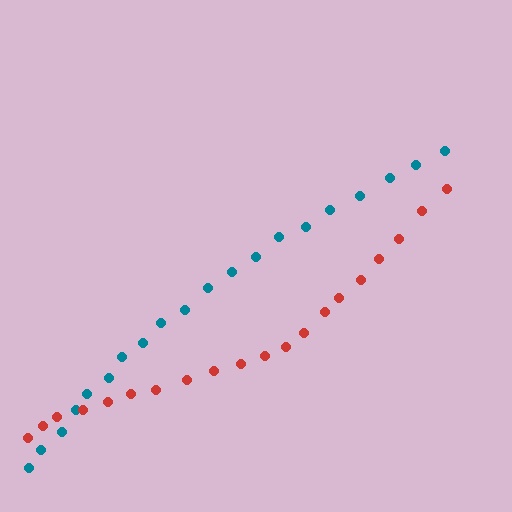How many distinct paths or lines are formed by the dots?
There are 2 distinct paths.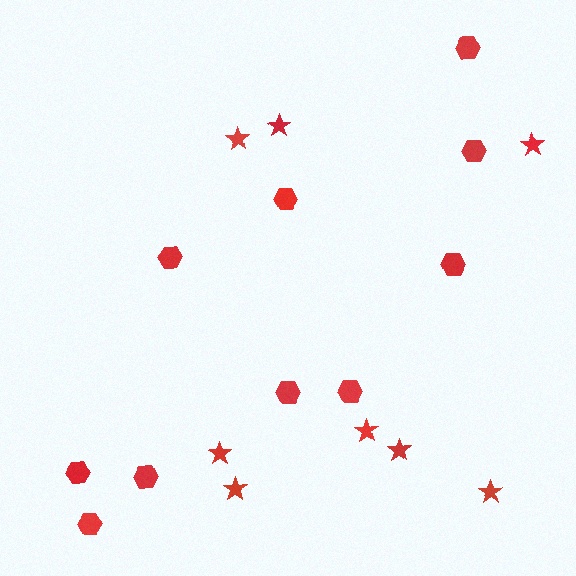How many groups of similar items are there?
There are 2 groups: one group of hexagons (10) and one group of stars (8).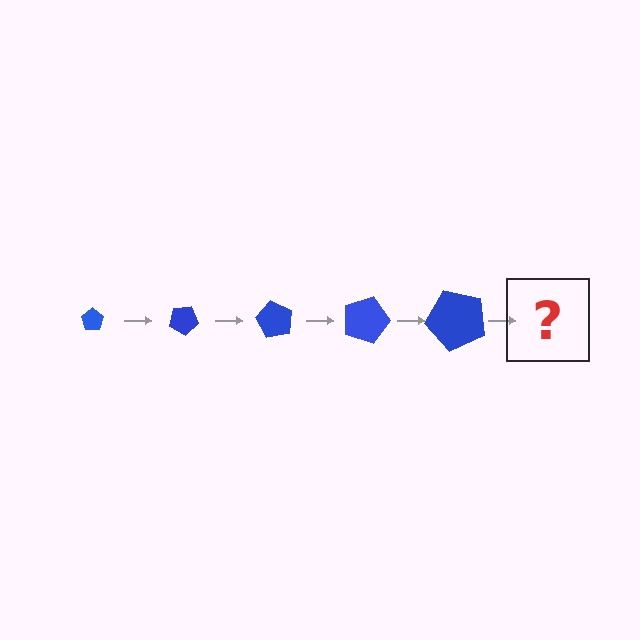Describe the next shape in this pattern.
It should be a pentagon, larger than the previous one and rotated 150 degrees from the start.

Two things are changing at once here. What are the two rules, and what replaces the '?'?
The two rules are that the pentagon grows larger each step and it rotates 30 degrees each step. The '?' should be a pentagon, larger than the previous one and rotated 150 degrees from the start.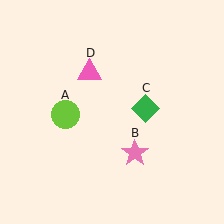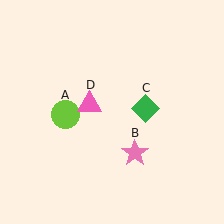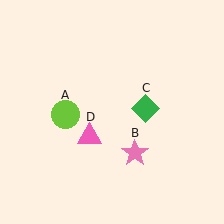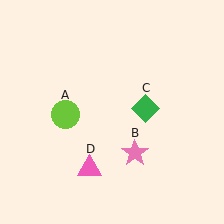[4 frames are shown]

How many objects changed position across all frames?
1 object changed position: pink triangle (object D).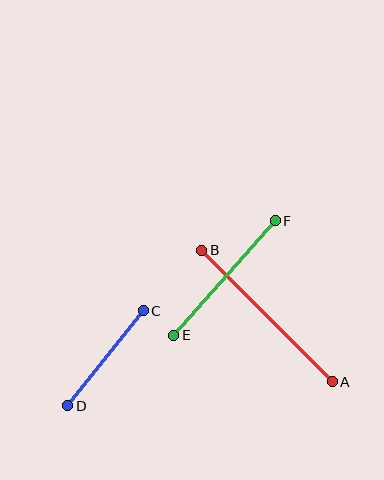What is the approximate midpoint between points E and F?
The midpoint is at approximately (224, 278) pixels.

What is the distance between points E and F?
The distance is approximately 153 pixels.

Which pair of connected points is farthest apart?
Points A and B are farthest apart.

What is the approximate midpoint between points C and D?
The midpoint is at approximately (105, 358) pixels.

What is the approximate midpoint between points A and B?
The midpoint is at approximately (267, 316) pixels.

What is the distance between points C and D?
The distance is approximately 121 pixels.